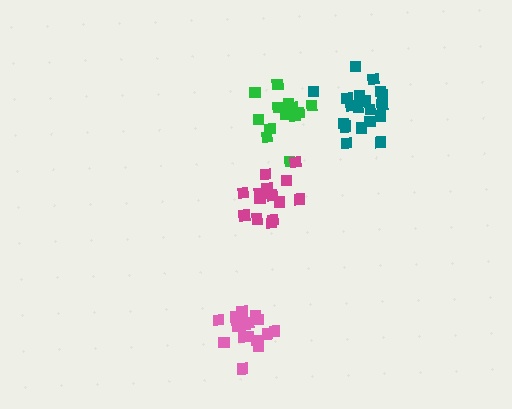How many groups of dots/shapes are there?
There are 4 groups.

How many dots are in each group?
Group 1: 18 dots, Group 2: 19 dots, Group 3: 16 dots, Group 4: 15 dots (68 total).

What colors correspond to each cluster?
The clusters are colored: pink, teal, green, magenta.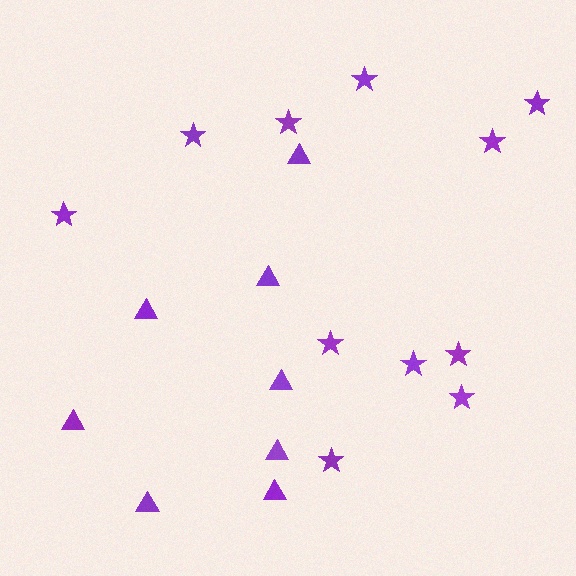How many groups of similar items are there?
There are 2 groups: one group of stars (11) and one group of triangles (8).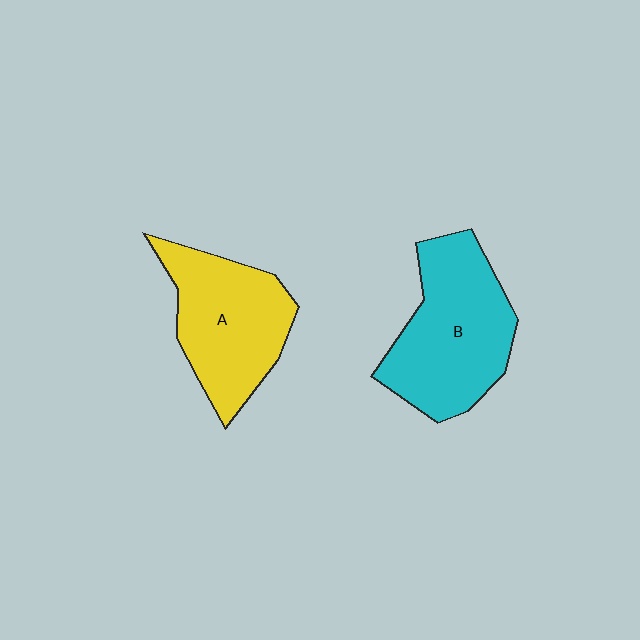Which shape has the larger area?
Shape B (cyan).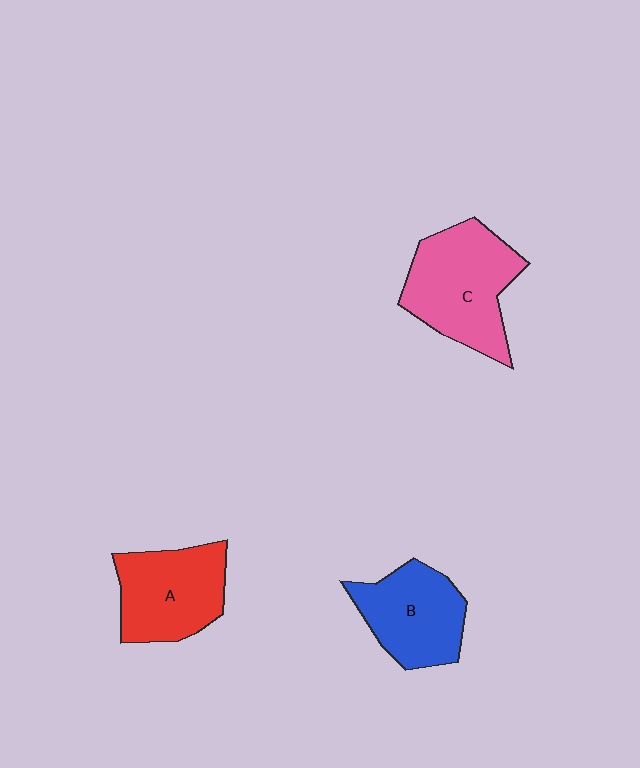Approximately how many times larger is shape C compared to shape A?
Approximately 1.2 times.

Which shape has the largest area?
Shape C (pink).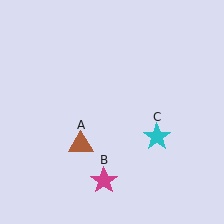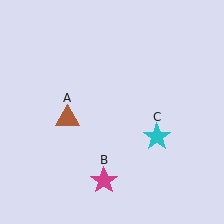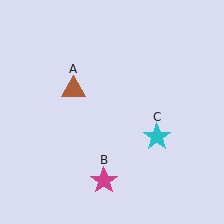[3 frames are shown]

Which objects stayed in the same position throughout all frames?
Magenta star (object B) and cyan star (object C) remained stationary.